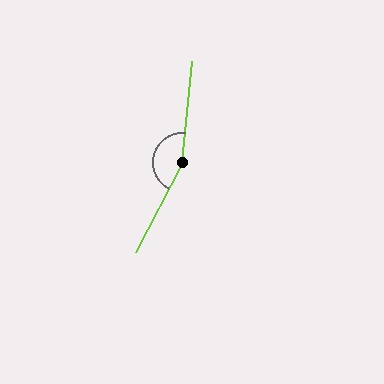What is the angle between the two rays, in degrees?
Approximately 158 degrees.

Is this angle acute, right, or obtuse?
It is obtuse.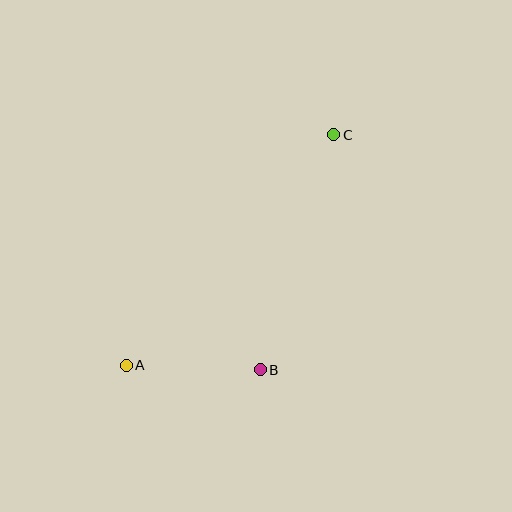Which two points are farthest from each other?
Points A and C are farthest from each other.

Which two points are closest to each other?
Points A and B are closest to each other.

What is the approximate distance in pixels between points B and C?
The distance between B and C is approximately 246 pixels.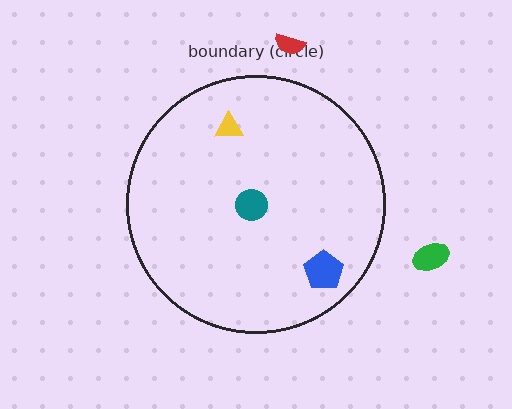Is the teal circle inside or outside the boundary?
Inside.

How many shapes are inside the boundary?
3 inside, 2 outside.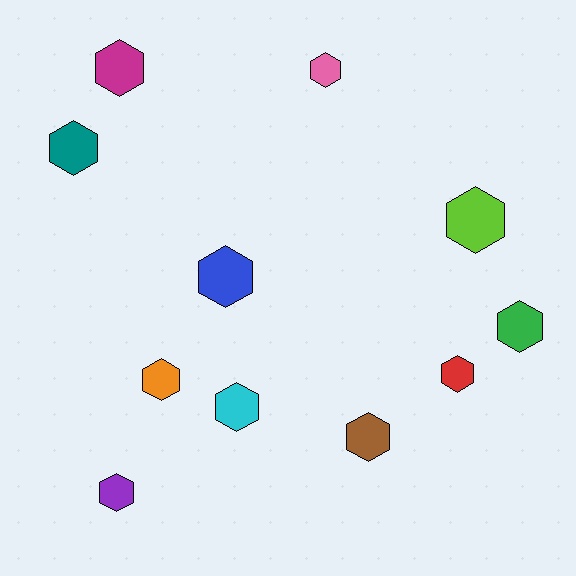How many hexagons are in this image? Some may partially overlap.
There are 11 hexagons.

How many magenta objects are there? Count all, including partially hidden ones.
There is 1 magenta object.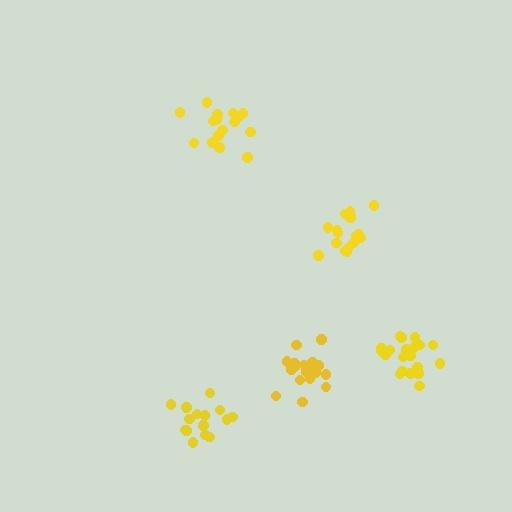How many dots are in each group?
Group 1: 16 dots, Group 2: 18 dots, Group 3: 15 dots, Group 4: 18 dots, Group 5: 20 dots (87 total).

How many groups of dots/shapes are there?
There are 5 groups.